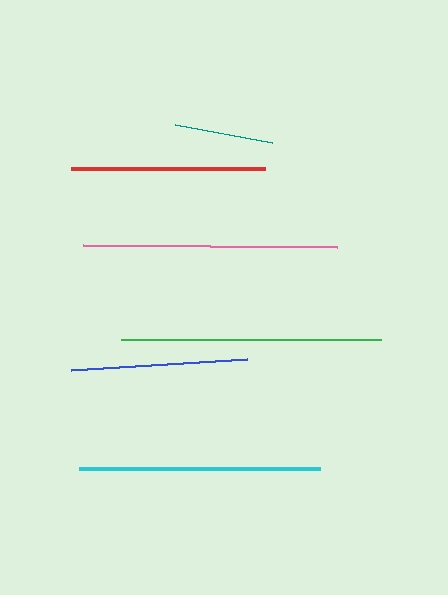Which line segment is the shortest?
The teal line is the shortest at approximately 99 pixels.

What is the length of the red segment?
The red segment is approximately 194 pixels long.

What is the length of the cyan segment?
The cyan segment is approximately 241 pixels long.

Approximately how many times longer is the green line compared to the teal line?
The green line is approximately 2.6 times the length of the teal line.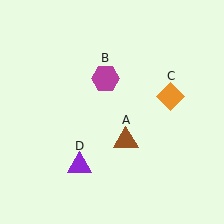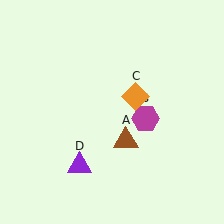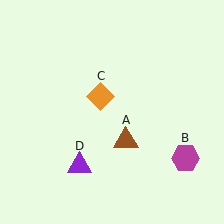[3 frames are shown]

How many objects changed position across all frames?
2 objects changed position: magenta hexagon (object B), orange diamond (object C).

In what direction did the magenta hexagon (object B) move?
The magenta hexagon (object B) moved down and to the right.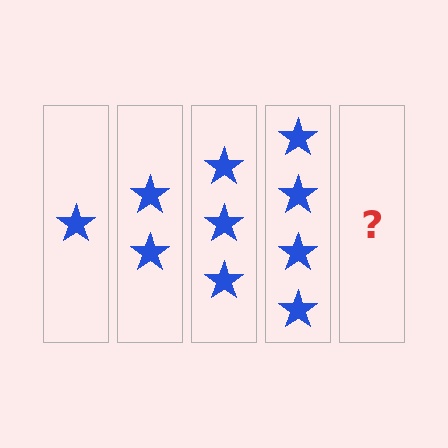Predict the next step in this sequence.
The next step is 5 stars.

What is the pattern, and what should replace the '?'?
The pattern is that each step adds one more star. The '?' should be 5 stars.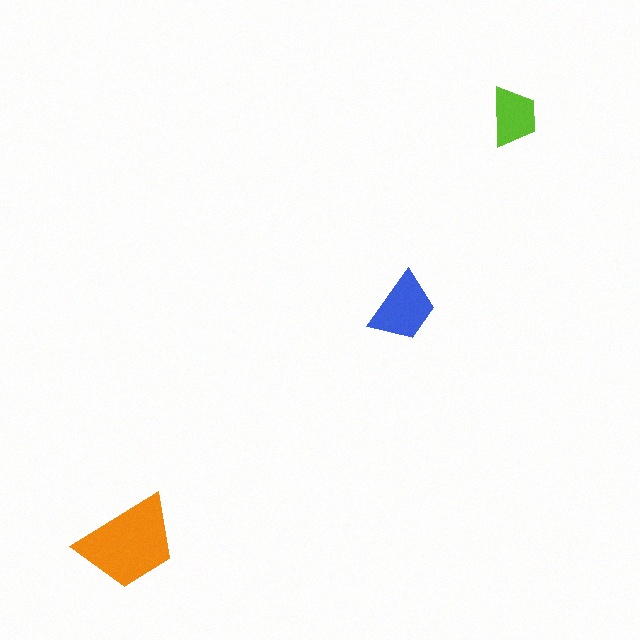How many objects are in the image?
There are 3 objects in the image.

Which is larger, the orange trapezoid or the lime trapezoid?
The orange one.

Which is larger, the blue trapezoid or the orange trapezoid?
The orange one.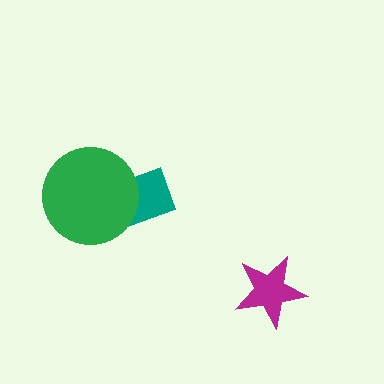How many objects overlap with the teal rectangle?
1 object overlaps with the teal rectangle.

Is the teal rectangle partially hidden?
Yes, it is partially covered by another shape.